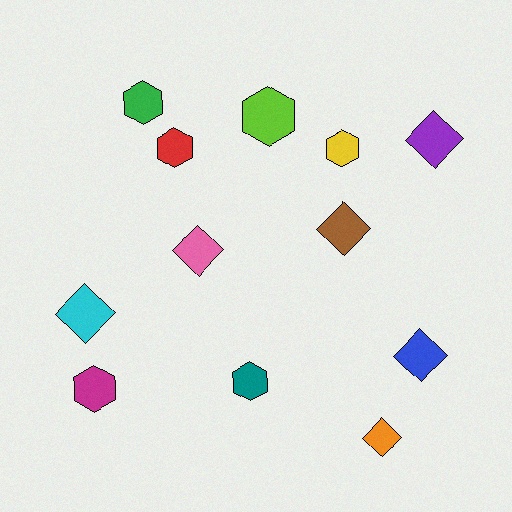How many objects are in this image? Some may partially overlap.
There are 12 objects.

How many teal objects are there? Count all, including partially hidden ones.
There is 1 teal object.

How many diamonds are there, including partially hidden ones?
There are 6 diamonds.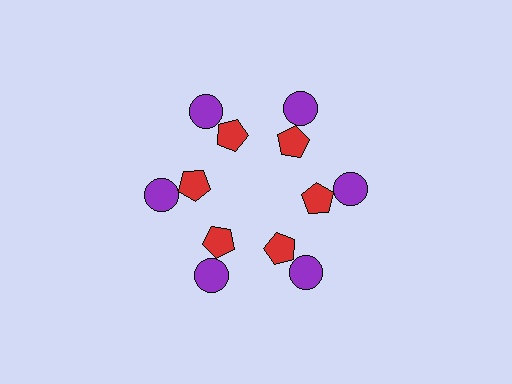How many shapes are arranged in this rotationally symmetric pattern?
There are 12 shapes, arranged in 6 groups of 2.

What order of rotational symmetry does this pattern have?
This pattern has 6-fold rotational symmetry.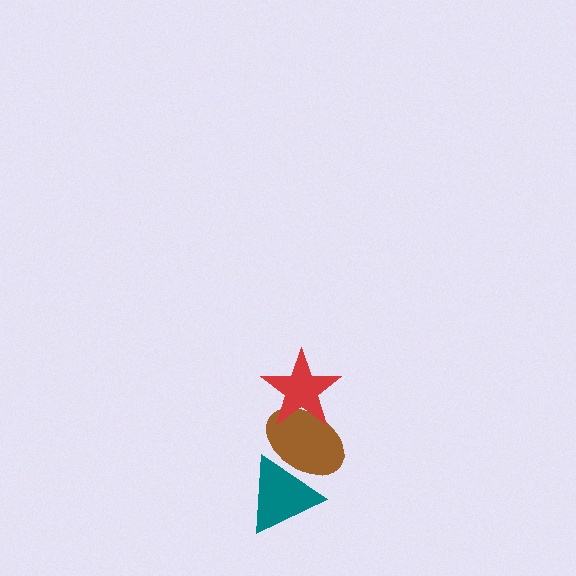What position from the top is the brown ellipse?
The brown ellipse is 2nd from the top.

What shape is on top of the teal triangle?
The brown ellipse is on top of the teal triangle.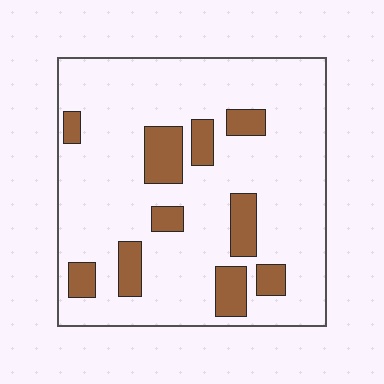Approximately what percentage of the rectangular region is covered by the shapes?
Approximately 15%.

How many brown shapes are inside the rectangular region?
10.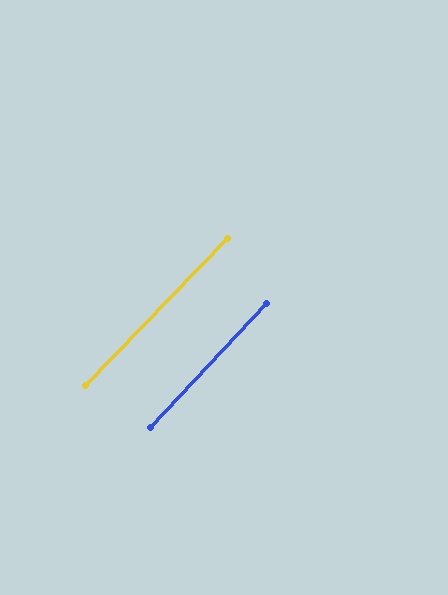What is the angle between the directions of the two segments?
Approximately 1 degree.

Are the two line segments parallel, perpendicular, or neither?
Parallel — their directions differ by only 1.0°.